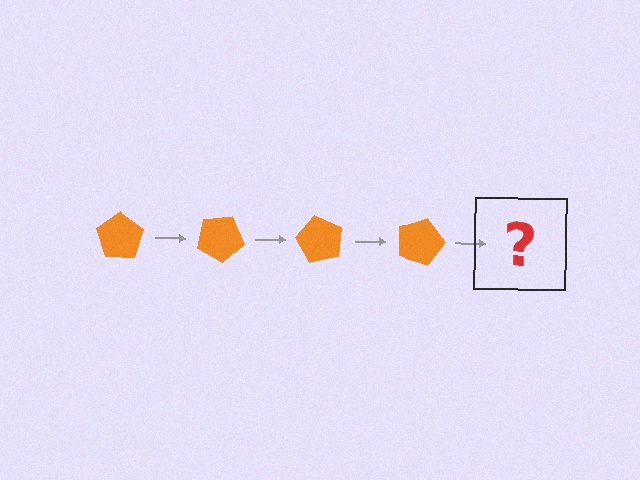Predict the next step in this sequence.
The next step is an orange pentagon rotated 120 degrees.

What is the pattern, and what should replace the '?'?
The pattern is that the pentagon rotates 30 degrees each step. The '?' should be an orange pentagon rotated 120 degrees.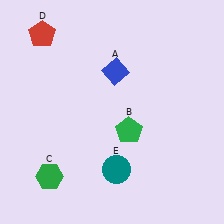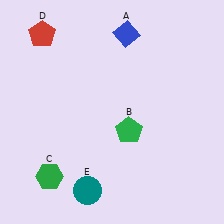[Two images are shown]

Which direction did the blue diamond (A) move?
The blue diamond (A) moved up.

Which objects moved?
The objects that moved are: the blue diamond (A), the teal circle (E).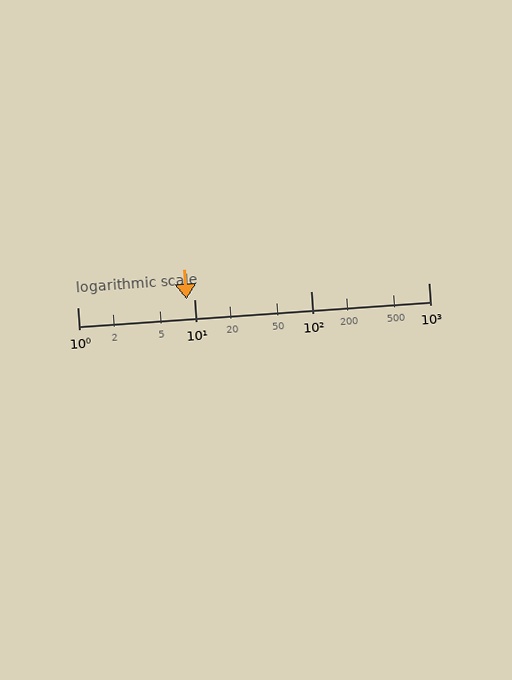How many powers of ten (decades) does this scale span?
The scale spans 3 decades, from 1 to 1000.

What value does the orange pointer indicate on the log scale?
The pointer indicates approximately 8.5.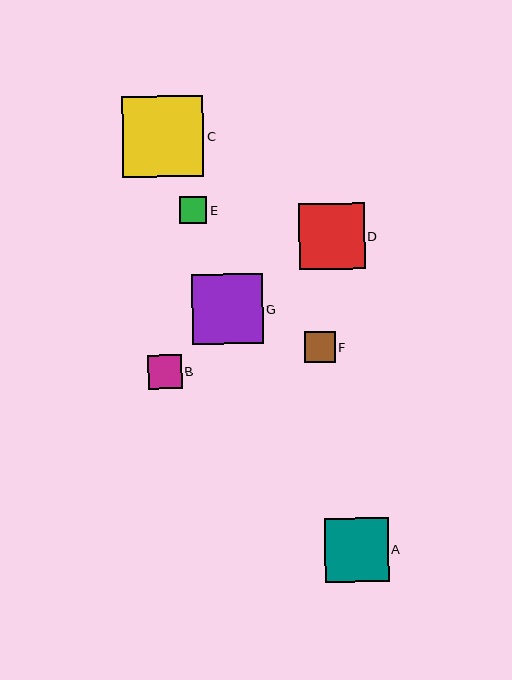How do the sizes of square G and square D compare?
Square G and square D are approximately the same size.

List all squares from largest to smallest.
From largest to smallest: C, G, D, A, B, F, E.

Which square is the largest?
Square C is the largest with a size of approximately 81 pixels.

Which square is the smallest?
Square E is the smallest with a size of approximately 27 pixels.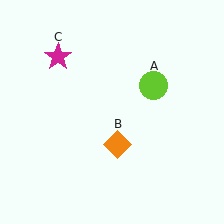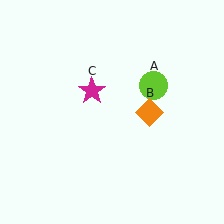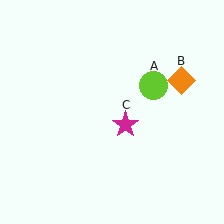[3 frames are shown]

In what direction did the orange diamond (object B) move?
The orange diamond (object B) moved up and to the right.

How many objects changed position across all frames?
2 objects changed position: orange diamond (object B), magenta star (object C).